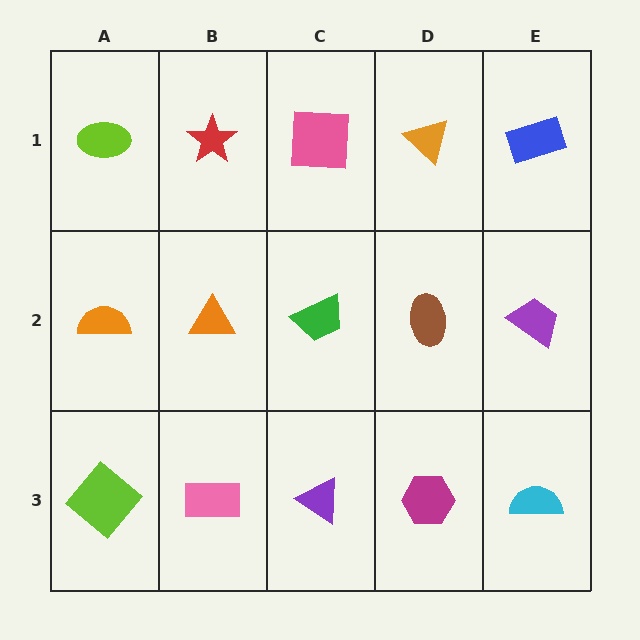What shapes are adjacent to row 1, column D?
A brown ellipse (row 2, column D), a pink square (row 1, column C), a blue rectangle (row 1, column E).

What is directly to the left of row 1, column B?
A lime ellipse.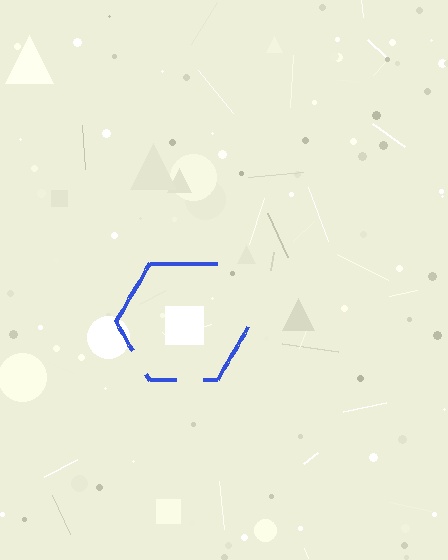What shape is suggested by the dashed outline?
The dashed outline suggests a hexagon.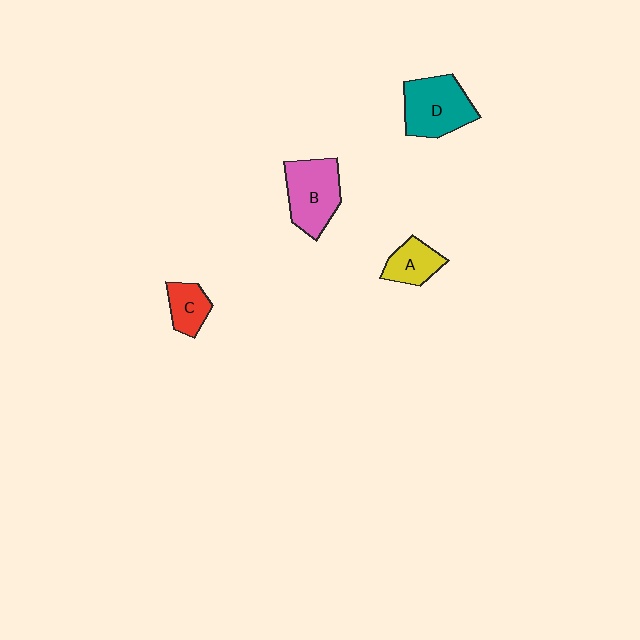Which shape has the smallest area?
Shape C (red).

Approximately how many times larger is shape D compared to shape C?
Approximately 2.1 times.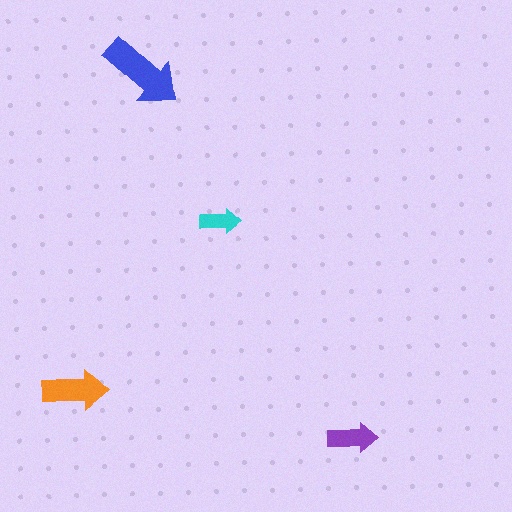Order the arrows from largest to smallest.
the blue one, the orange one, the purple one, the cyan one.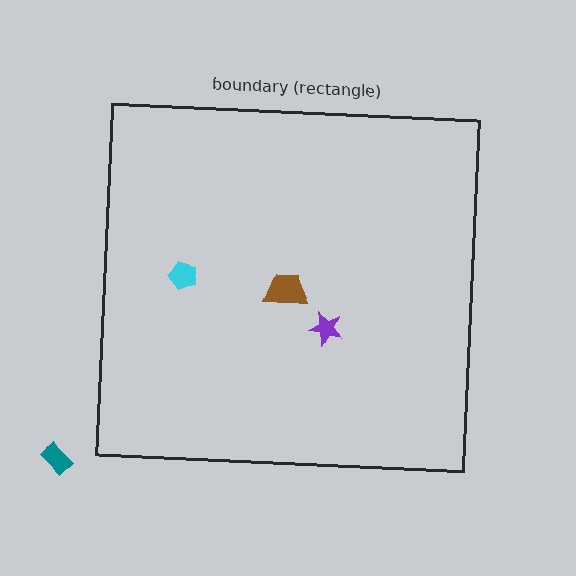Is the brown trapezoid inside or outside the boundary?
Inside.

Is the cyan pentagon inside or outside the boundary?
Inside.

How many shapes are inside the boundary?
3 inside, 1 outside.